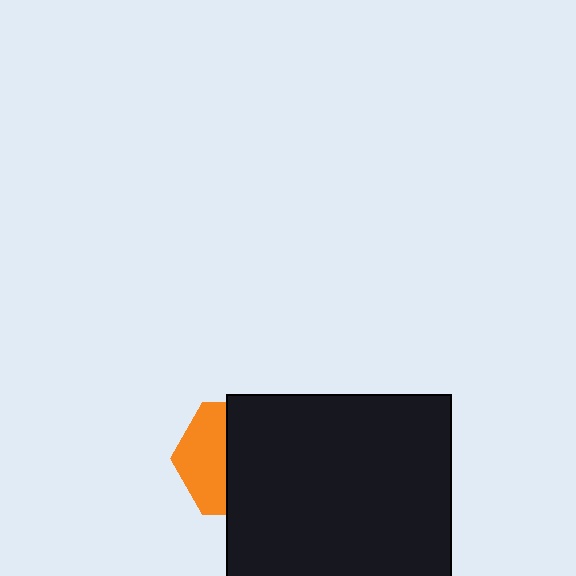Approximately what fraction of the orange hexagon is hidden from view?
Roughly 59% of the orange hexagon is hidden behind the black rectangle.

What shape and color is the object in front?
The object in front is a black rectangle.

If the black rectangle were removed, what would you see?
You would see the complete orange hexagon.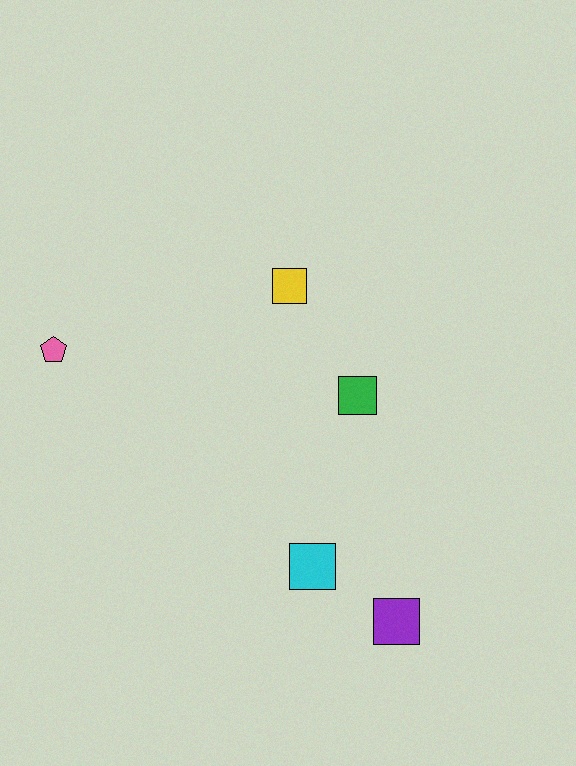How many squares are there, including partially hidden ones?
There are 4 squares.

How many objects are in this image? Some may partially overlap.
There are 5 objects.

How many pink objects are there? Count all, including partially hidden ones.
There is 1 pink object.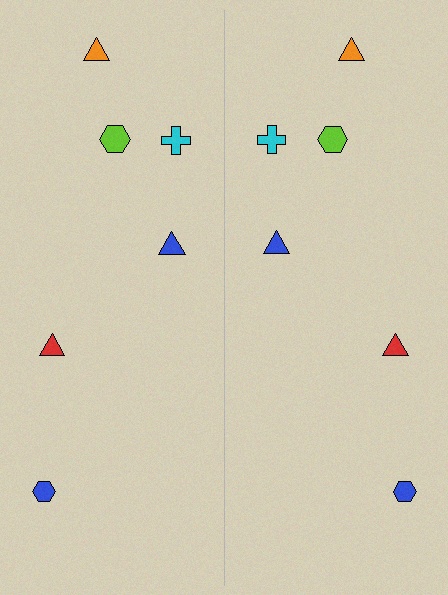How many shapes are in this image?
There are 12 shapes in this image.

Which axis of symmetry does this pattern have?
The pattern has a vertical axis of symmetry running through the center of the image.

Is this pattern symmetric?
Yes, this pattern has bilateral (reflection) symmetry.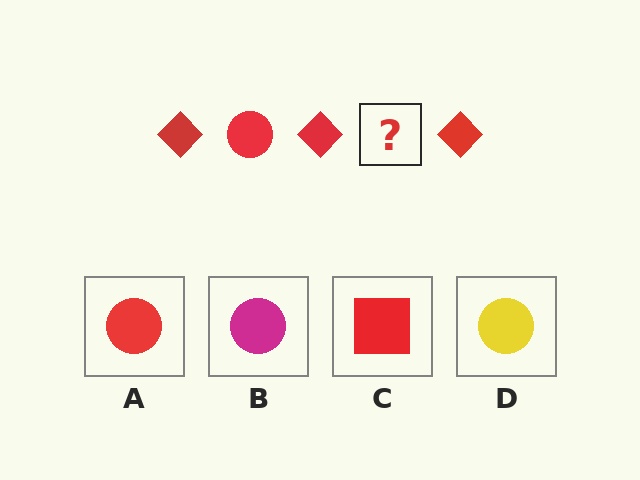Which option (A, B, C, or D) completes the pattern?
A.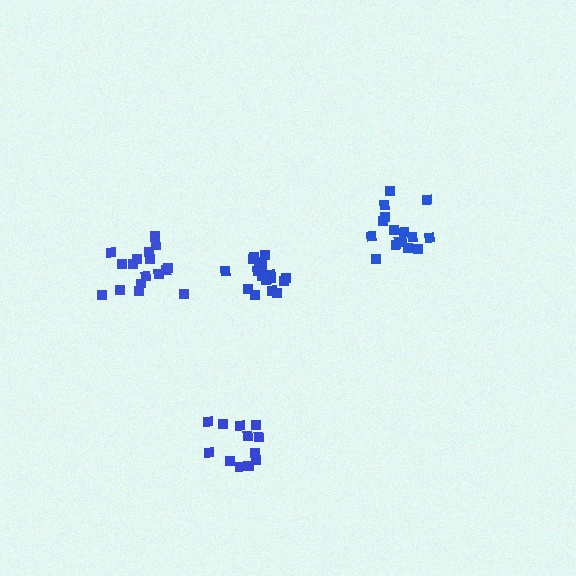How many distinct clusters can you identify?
There are 4 distinct clusters.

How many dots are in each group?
Group 1: 18 dots, Group 2: 16 dots, Group 3: 17 dots, Group 4: 12 dots (63 total).